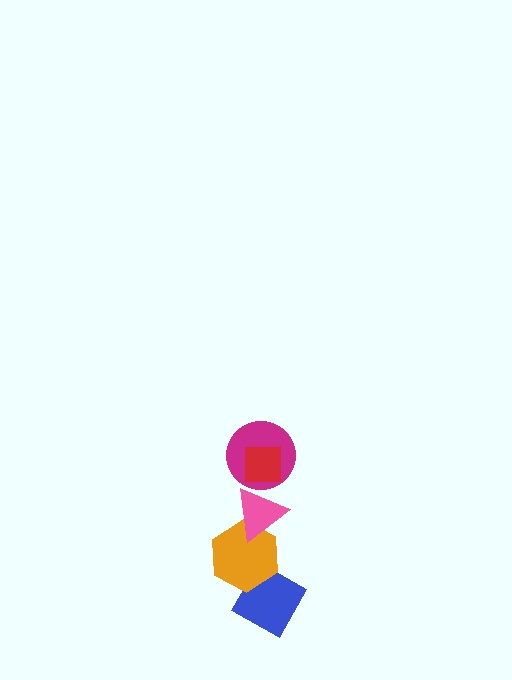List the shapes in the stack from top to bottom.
From top to bottom: the red square, the magenta circle, the pink triangle, the orange hexagon, the blue diamond.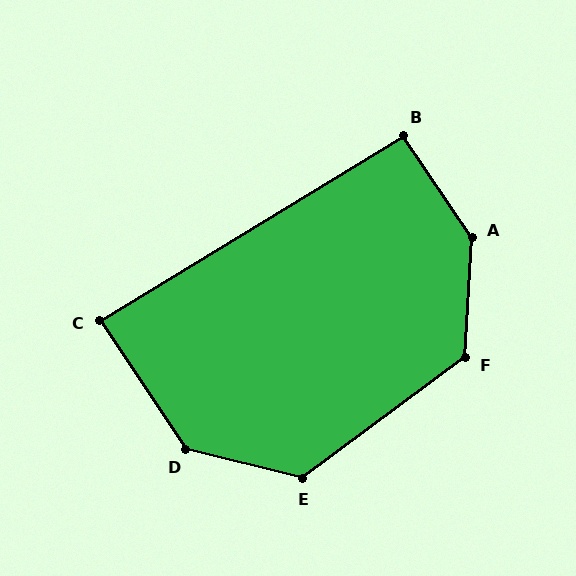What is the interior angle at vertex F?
Approximately 129 degrees (obtuse).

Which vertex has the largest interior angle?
A, at approximately 143 degrees.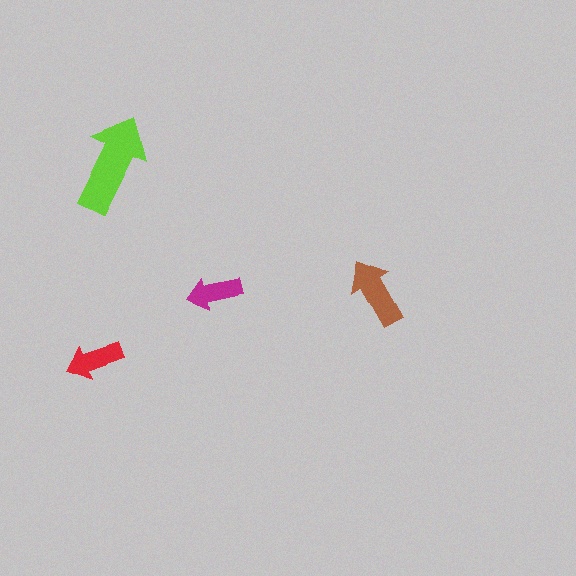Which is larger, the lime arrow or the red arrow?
The lime one.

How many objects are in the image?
There are 4 objects in the image.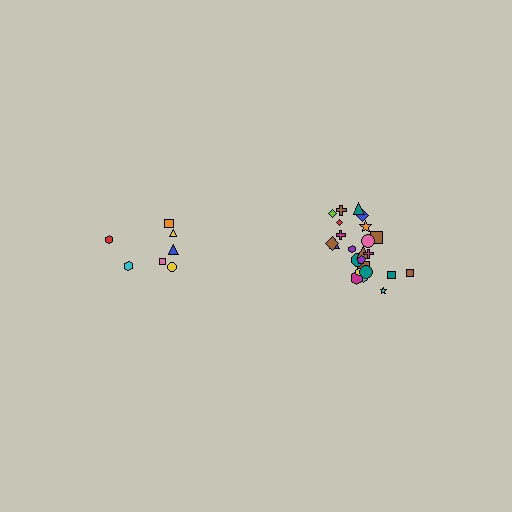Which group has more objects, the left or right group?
The right group.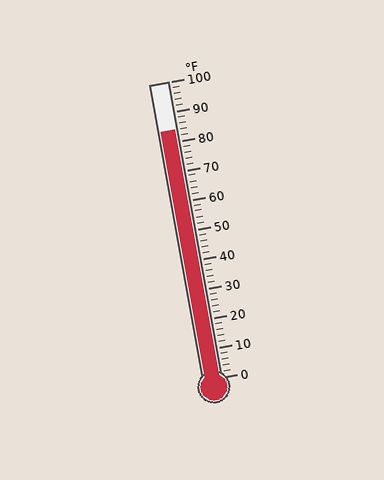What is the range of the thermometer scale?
The thermometer scale ranges from 0°F to 100°F.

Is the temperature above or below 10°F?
The temperature is above 10°F.